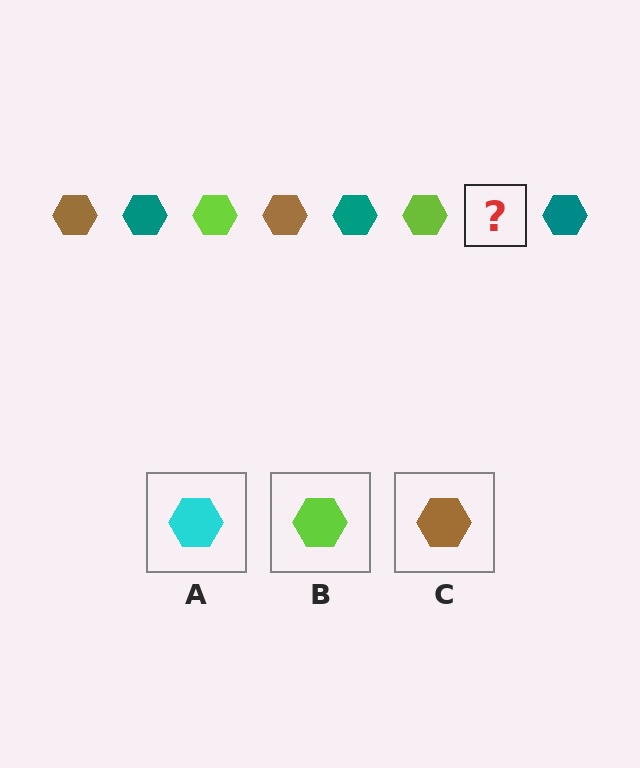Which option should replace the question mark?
Option C.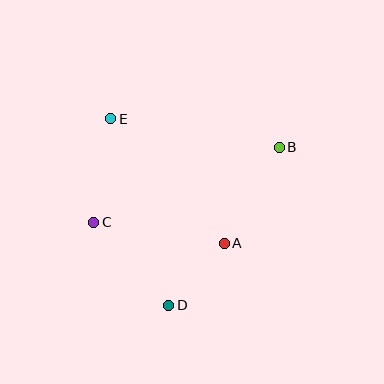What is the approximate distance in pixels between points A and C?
The distance between A and C is approximately 132 pixels.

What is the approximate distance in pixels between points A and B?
The distance between A and B is approximately 111 pixels.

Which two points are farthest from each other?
Points B and C are farthest from each other.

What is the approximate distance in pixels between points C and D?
The distance between C and D is approximately 112 pixels.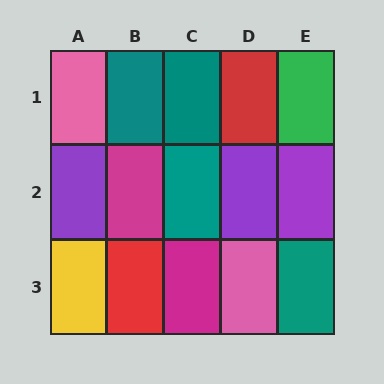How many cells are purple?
3 cells are purple.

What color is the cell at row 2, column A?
Purple.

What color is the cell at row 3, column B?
Red.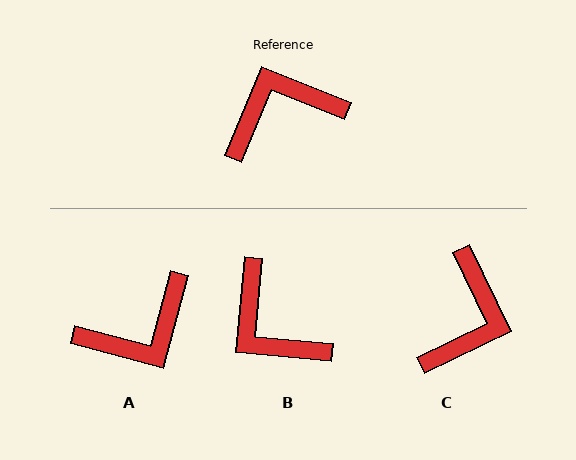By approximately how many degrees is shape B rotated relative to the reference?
Approximately 107 degrees counter-clockwise.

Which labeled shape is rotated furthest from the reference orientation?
A, about 173 degrees away.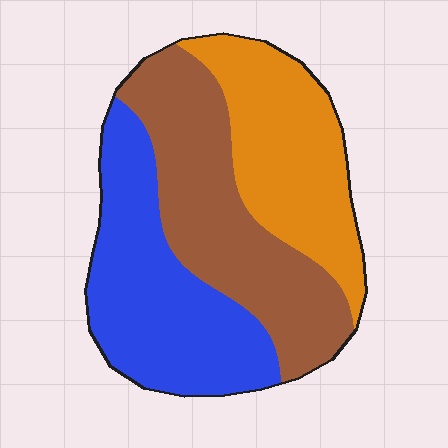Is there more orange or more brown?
Brown.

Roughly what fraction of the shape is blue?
Blue takes up about one third (1/3) of the shape.